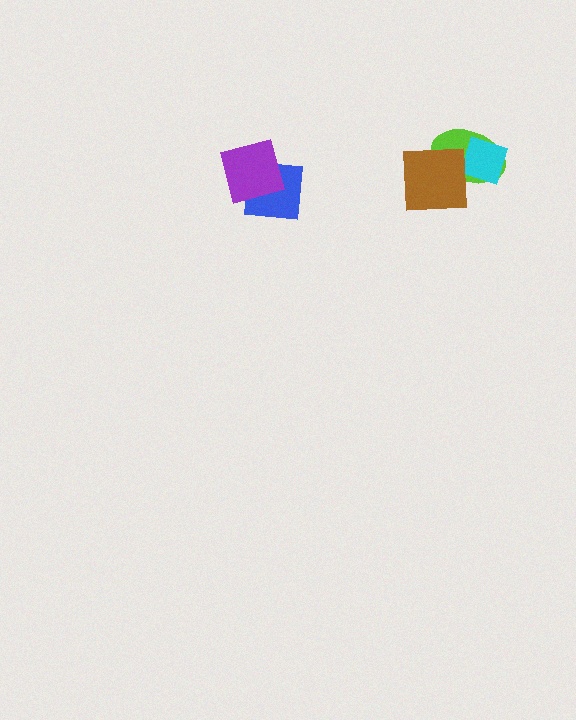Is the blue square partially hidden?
Yes, it is partially covered by another shape.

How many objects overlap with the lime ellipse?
2 objects overlap with the lime ellipse.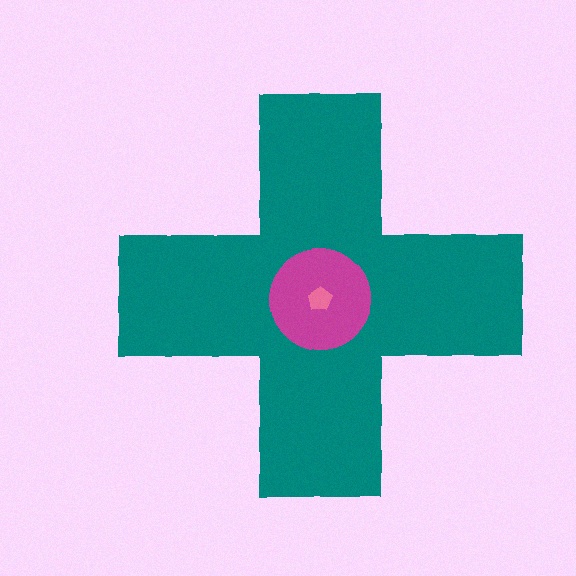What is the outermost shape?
The teal cross.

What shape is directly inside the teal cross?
The magenta circle.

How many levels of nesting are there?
3.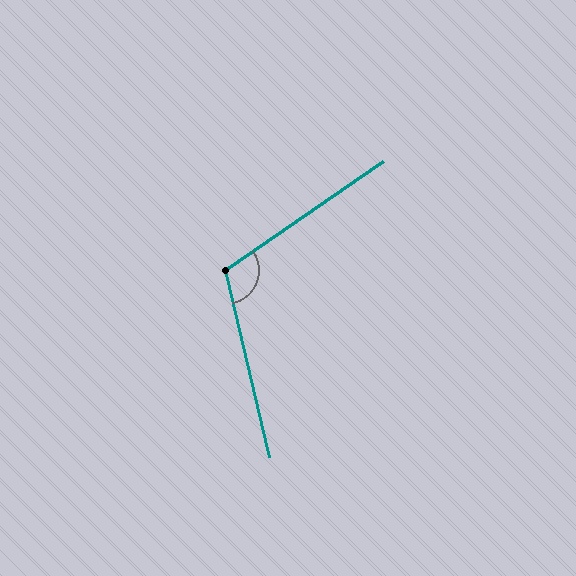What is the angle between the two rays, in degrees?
Approximately 111 degrees.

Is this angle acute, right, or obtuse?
It is obtuse.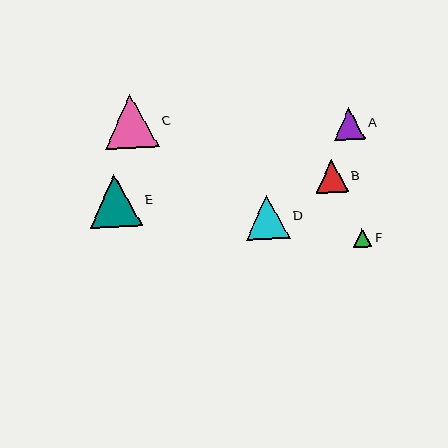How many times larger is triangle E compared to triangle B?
Triangle E is approximately 1.6 times the size of triangle B.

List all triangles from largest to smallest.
From largest to smallest: C, E, D, B, A, F.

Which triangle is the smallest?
Triangle F is the smallest with a size of approximately 19 pixels.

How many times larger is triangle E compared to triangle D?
Triangle E is approximately 1.2 times the size of triangle D.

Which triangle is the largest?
Triangle C is the largest with a size of approximately 54 pixels.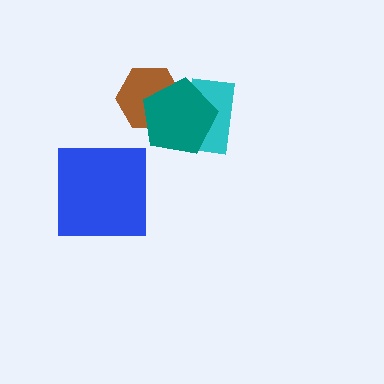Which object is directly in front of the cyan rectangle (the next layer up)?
The brown hexagon is directly in front of the cyan rectangle.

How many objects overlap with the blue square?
0 objects overlap with the blue square.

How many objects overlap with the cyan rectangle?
2 objects overlap with the cyan rectangle.